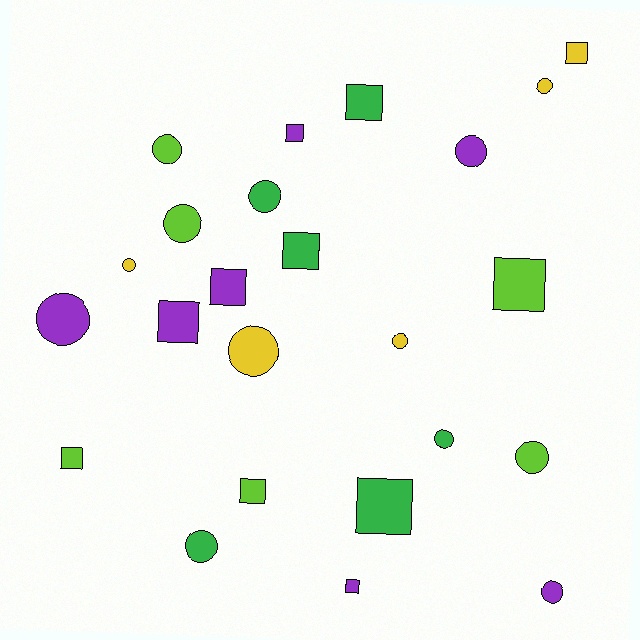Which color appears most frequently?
Purple, with 7 objects.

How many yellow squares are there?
There is 1 yellow square.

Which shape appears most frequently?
Circle, with 13 objects.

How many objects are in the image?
There are 24 objects.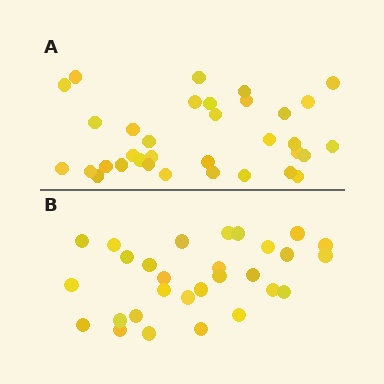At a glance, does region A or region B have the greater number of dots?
Region A (the top region) has more dots.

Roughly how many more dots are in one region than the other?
Region A has about 5 more dots than region B.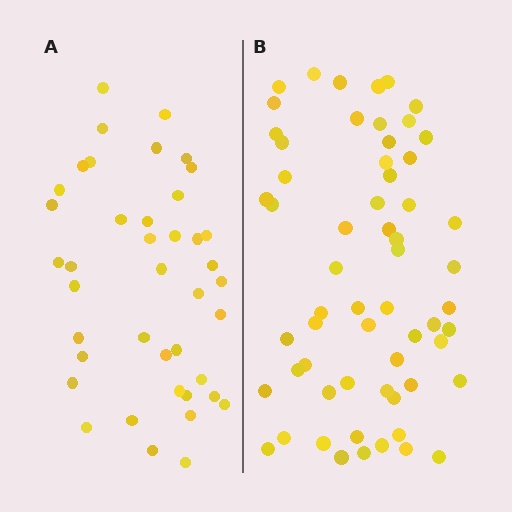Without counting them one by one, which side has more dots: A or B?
Region B (the right region) has more dots.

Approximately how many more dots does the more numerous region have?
Region B has approximately 20 more dots than region A.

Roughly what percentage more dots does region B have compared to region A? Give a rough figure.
About 45% more.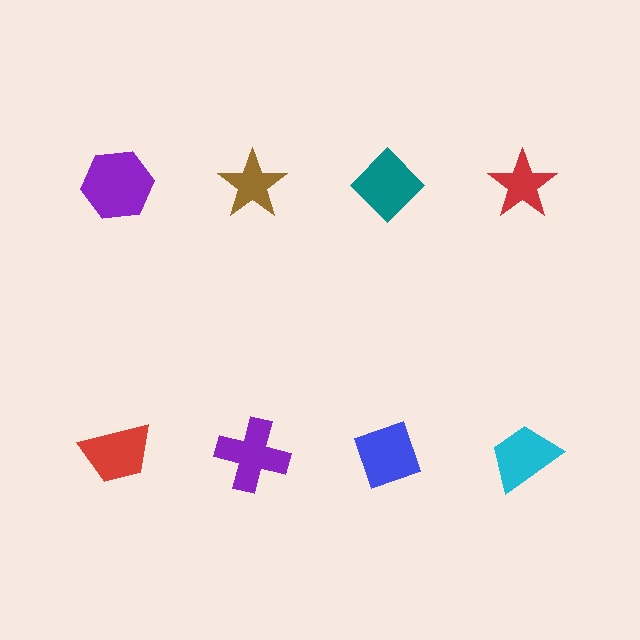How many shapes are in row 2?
4 shapes.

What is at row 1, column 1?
A purple hexagon.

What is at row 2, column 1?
A red trapezoid.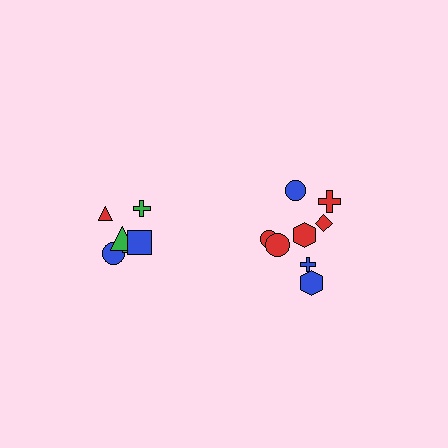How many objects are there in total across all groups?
There are 14 objects.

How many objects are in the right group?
There are 8 objects.